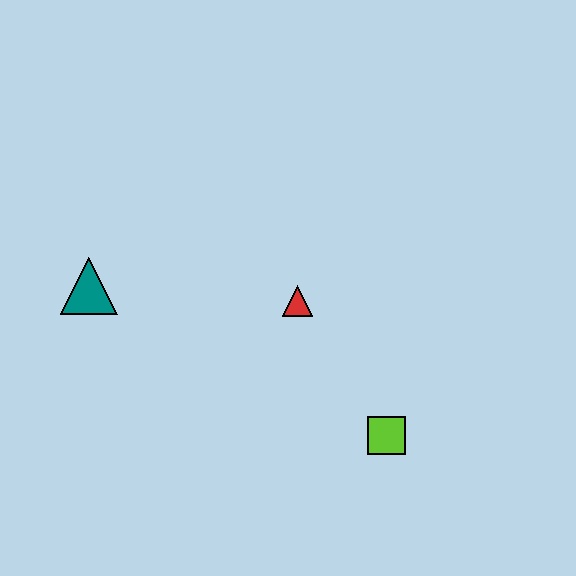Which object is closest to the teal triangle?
The red triangle is closest to the teal triangle.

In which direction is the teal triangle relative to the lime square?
The teal triangle is to the left of the lime square.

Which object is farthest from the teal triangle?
The lime square is farthest from the teal triangle.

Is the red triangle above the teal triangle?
No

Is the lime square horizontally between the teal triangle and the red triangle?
No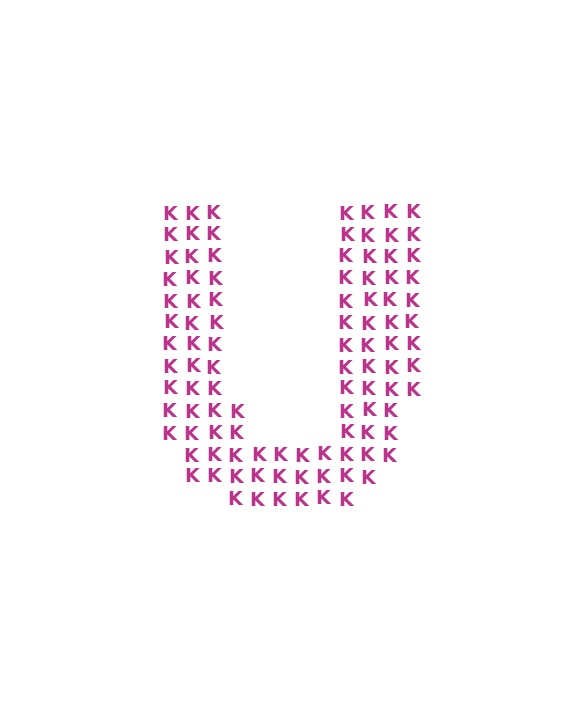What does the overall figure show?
The overall figure shows the letter U.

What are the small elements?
The small elements are letter K's.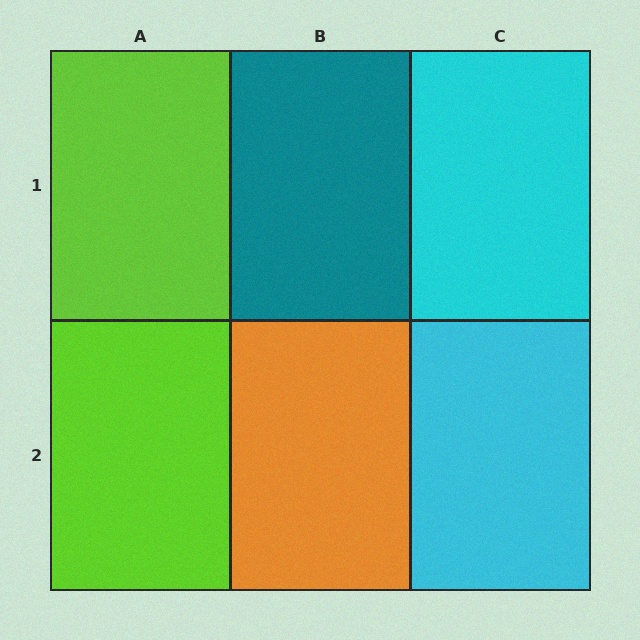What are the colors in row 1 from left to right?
Lime, teal, cyan.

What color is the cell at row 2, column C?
Cyan.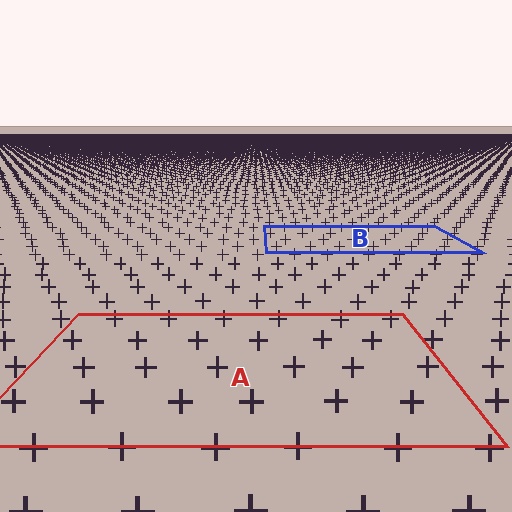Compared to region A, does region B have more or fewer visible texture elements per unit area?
Region B has more texture elements per unit area — they are packed more densely because it is farther away.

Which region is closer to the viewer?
Region A is closer. The texture elements there are larger and more spread out.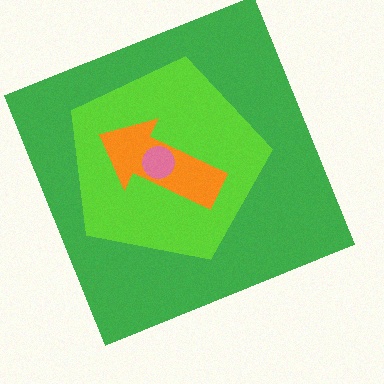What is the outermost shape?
The green square.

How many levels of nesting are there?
4.